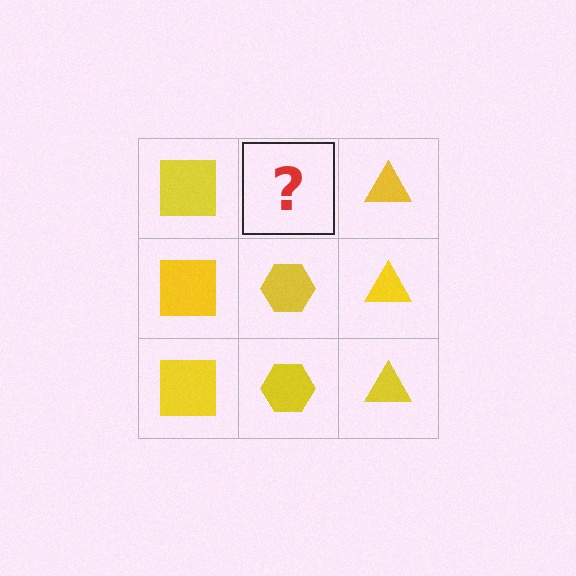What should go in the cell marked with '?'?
The missing cell should contain a yellow hexagon.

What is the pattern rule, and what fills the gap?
The rule is that each column has a consistent shape. The gap should be filled with a yellow hexagon.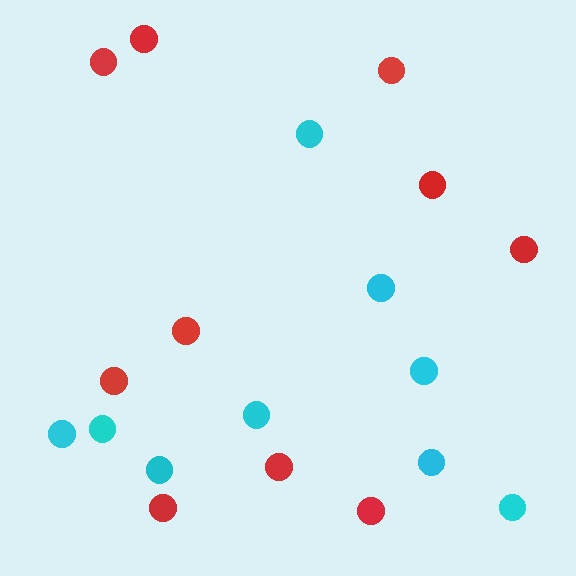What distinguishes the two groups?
There are 2 groups: one group of cyan circles (9) and one group of red circles (10).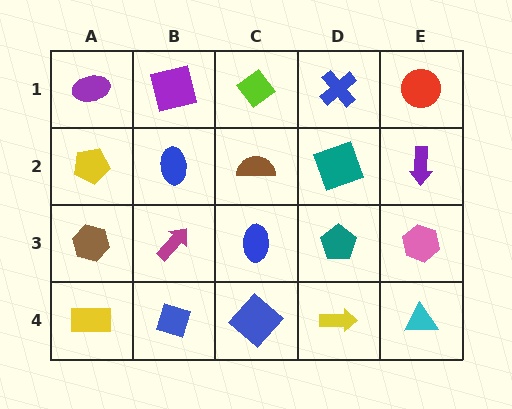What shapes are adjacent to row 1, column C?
A brown semicircle (row 2, column C), a purple square (row 1, column B), a blue cross (row 1, column D).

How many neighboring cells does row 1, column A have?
2.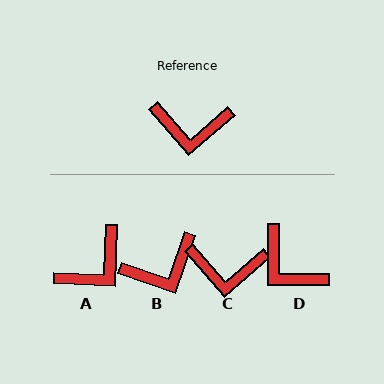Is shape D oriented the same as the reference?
No, it is off by about 41 degrees.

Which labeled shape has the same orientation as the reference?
C.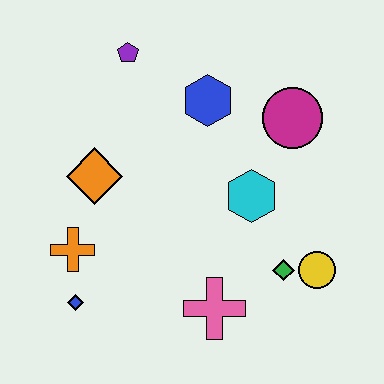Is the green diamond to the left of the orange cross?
No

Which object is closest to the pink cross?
The green diamond is closest to the pink cross.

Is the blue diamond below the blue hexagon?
Yes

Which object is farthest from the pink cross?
The purple pentagon is farthest from the pink cross.